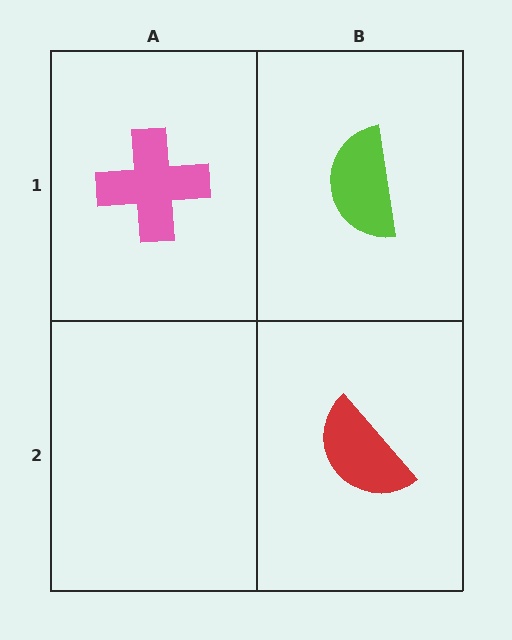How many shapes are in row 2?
1 shape.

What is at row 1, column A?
A pink cross.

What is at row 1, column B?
A lime semicircle.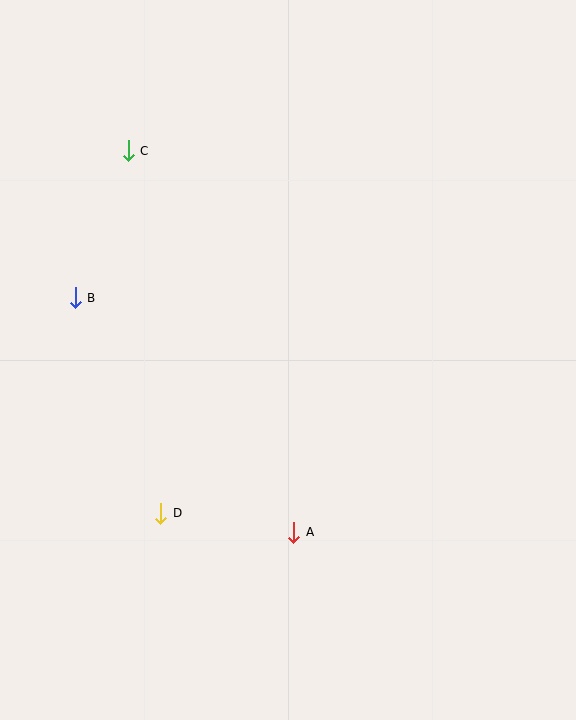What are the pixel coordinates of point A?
Point A is at (294, 532).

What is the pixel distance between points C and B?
The distance between C and B is 156 pixels.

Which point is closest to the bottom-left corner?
Point D is closest to the bottom-left corner.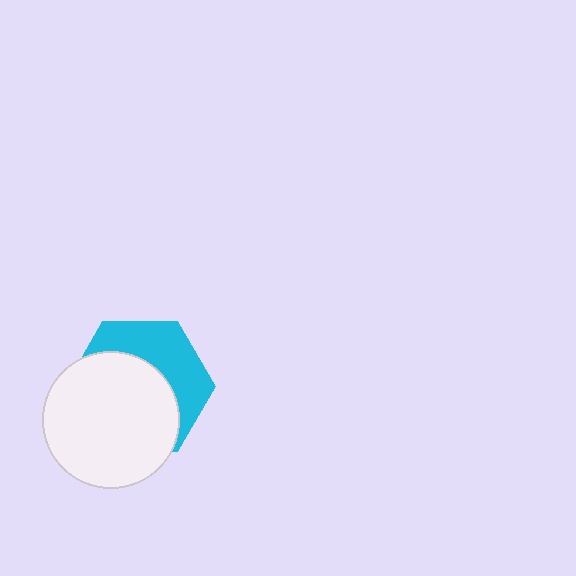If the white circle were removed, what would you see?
You would see the complete cyan hexagon.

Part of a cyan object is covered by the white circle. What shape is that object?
It is a hexagon.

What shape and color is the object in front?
The object in front is a white circle.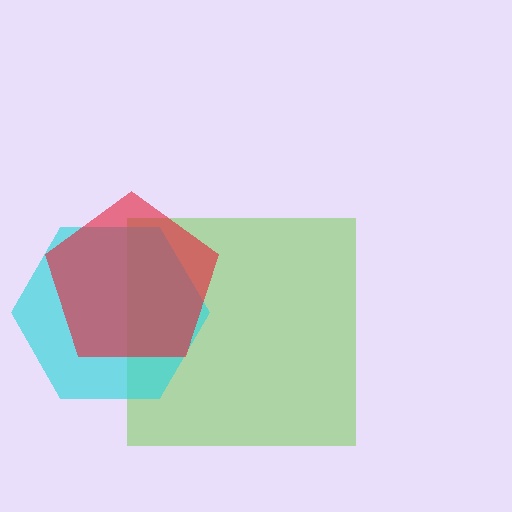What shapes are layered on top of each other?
The layered shapes are: a lime square, a cyan hexagon, a red pentagon.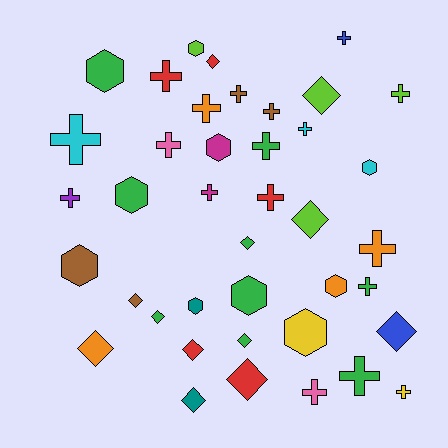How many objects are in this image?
There are 40 objects.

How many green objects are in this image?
There are 9 green objects.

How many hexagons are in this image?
There are 10 hexagons.